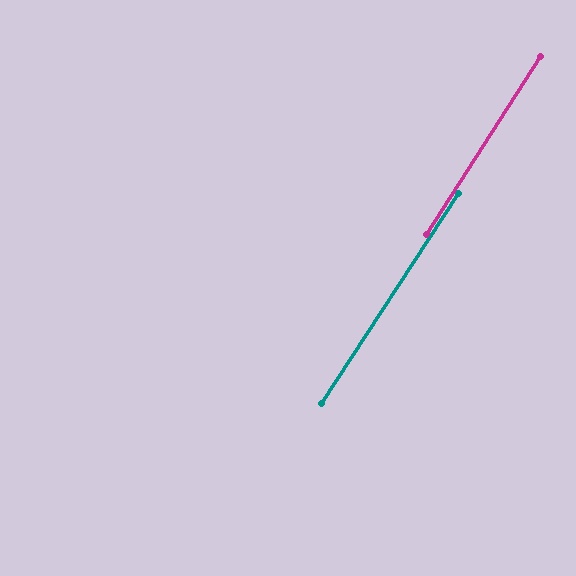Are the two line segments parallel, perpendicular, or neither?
Parallel — their directions differ by only 0.7°.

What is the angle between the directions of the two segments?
Approximately 1 degree.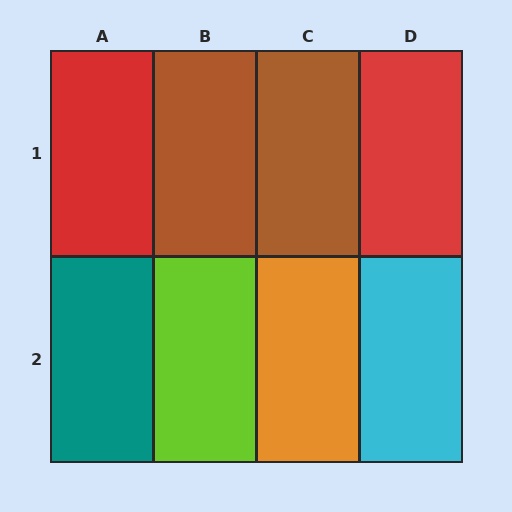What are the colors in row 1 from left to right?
Red, brown, brown, red.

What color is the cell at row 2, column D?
Cyan.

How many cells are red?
2 cells are red.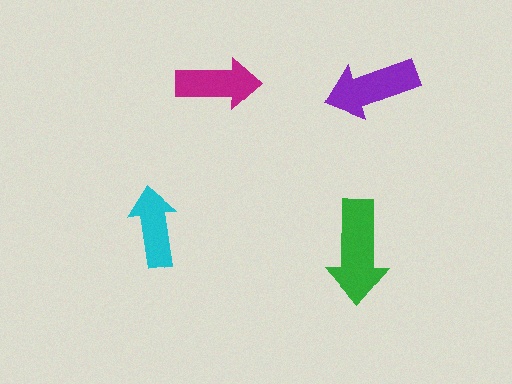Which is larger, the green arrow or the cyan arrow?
The green one.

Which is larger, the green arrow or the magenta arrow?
The green one.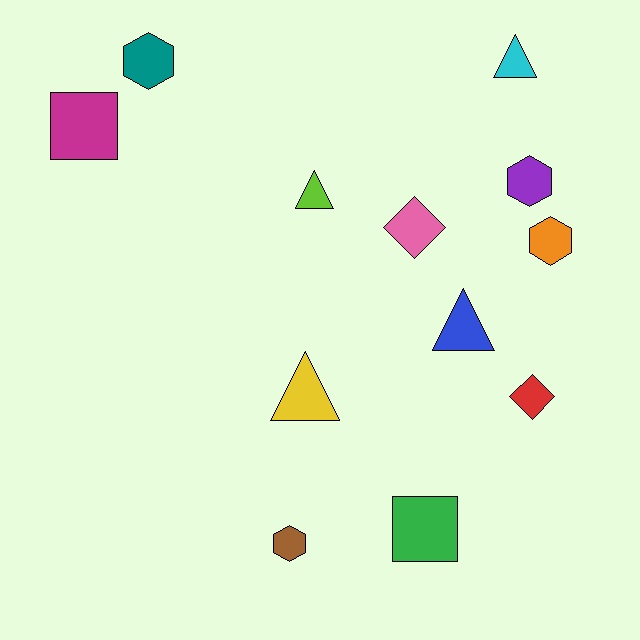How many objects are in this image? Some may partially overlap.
There are 12 objects.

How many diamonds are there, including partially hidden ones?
There are 2 diamonds.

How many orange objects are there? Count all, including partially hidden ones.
There is 1 orange object.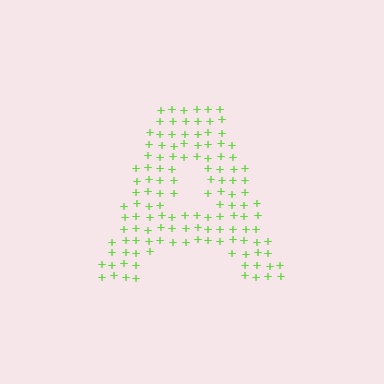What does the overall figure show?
The overall figure shows the letter A.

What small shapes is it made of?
It is made of small plus signs.